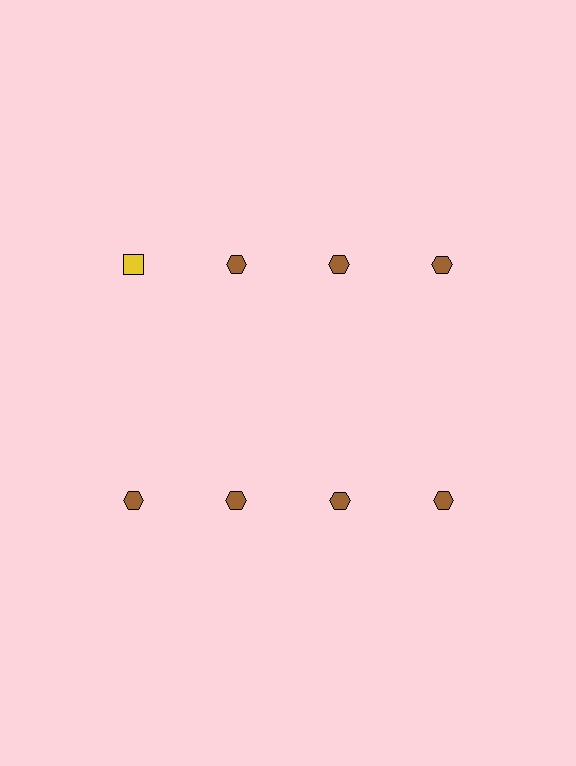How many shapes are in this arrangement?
There are 8 shapes arranged in a grid pattern.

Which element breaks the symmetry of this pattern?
The yellow square in the top row, leftmost column breaks the symmetry. All other shapes are brown hexagons.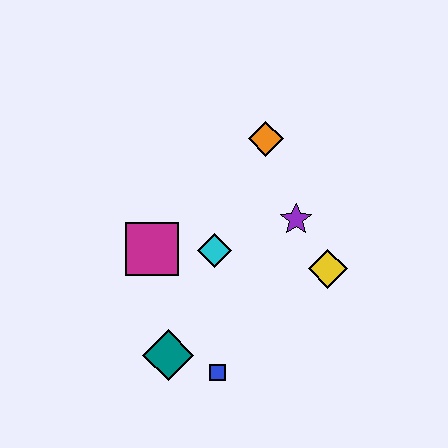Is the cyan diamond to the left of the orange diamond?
Yes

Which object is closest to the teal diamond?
The blue square is closest to the teal diamond.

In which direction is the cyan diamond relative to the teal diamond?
The cyan diamond is above the teal diamond.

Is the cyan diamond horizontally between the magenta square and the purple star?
Yes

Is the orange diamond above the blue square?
Yes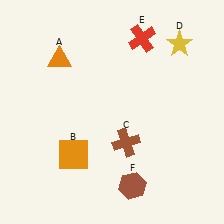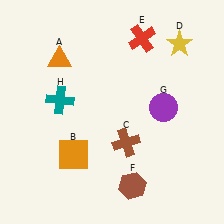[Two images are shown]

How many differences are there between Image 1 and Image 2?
There are 2 differences between the two images.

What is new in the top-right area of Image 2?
A purple circle (G) was added in the top-right area of Image 2.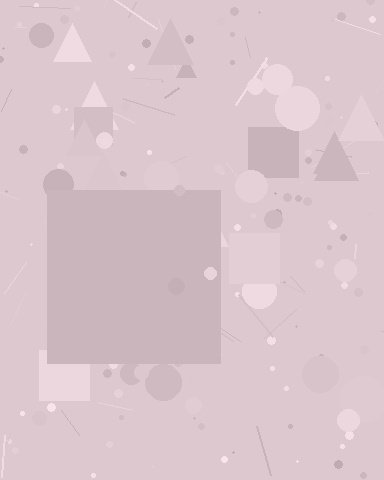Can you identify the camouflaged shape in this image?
The camouflaged shape is a square.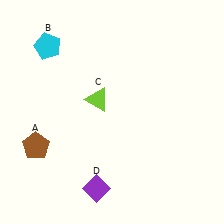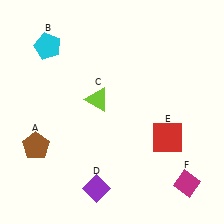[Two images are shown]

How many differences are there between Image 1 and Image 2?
There are 2 differences between the two images.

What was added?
A red square (E), a magenta diamond (F) were added in Image 2.